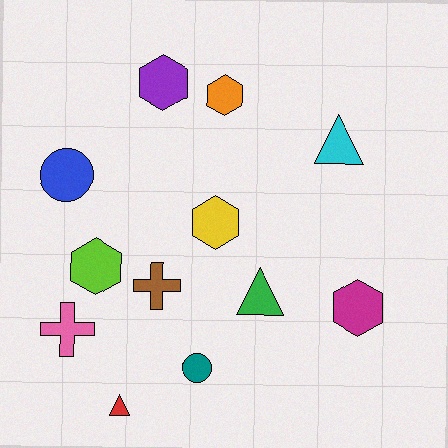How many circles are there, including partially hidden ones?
There are 2 circles.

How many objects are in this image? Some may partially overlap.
There are 12 objects.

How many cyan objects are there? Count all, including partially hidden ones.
There is 1 cyan object.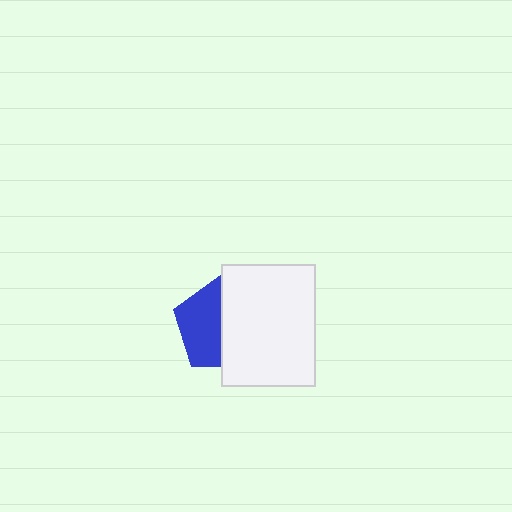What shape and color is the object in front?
The object in front is a white rectangle.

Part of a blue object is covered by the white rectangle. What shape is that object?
It is a pentagon.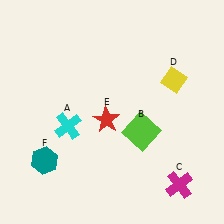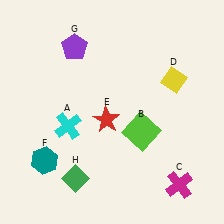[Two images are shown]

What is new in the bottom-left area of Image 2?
A green diamond (H) was added in the bottom-left area of Image 2.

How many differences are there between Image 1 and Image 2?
There are 2 differences between the two images.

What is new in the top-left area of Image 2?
A purple pentagon (G) was added in the top-left area of Image 2.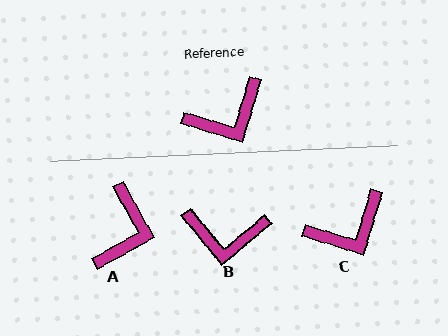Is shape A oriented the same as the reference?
No, it is off by about 46 degrees.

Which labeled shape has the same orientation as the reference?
C.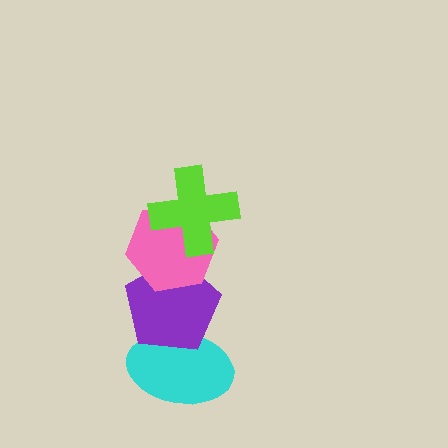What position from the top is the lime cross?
The lime cross is 1st from the top.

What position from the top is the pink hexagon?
The pink hexagon is 2nd from the top.